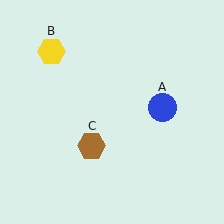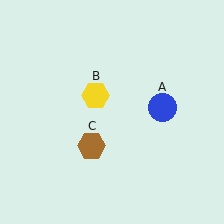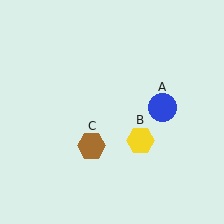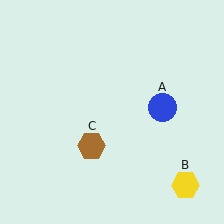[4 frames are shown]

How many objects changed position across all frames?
1 object changed position: yellow hexagon (object B).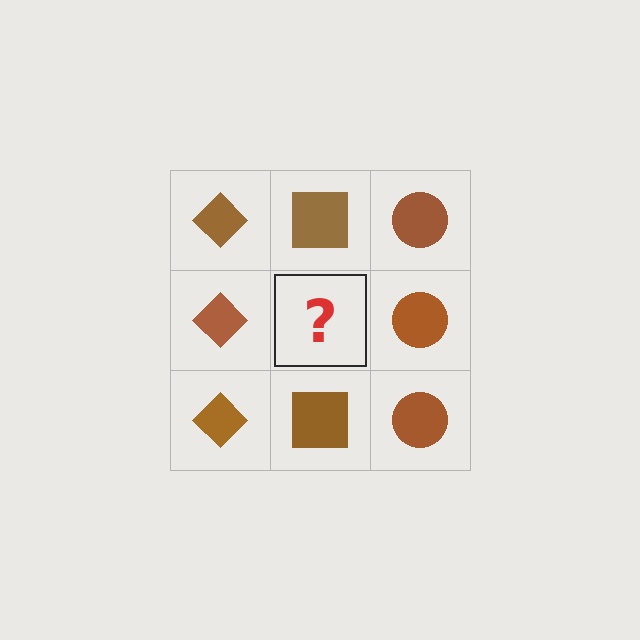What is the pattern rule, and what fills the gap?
The rule is that each column has a consistent shape. The gap should be filled with a brown square.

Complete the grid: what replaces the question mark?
The question mark should be replaced with a brown square.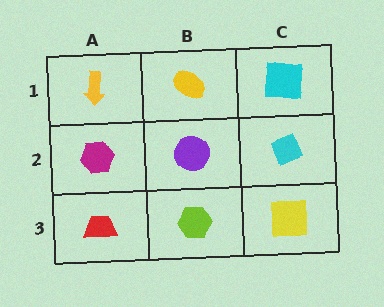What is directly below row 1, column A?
A magenta hexagon.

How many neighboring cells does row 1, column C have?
2.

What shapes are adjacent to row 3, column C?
A cyan diamond (row 2, column C), a lime hexagon (row 3, column B).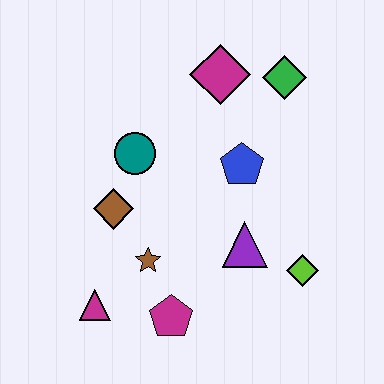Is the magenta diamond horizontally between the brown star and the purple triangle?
Yes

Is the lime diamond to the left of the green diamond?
No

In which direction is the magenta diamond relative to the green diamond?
The magenta diamond is to the left of the green diamond.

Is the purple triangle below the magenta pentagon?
No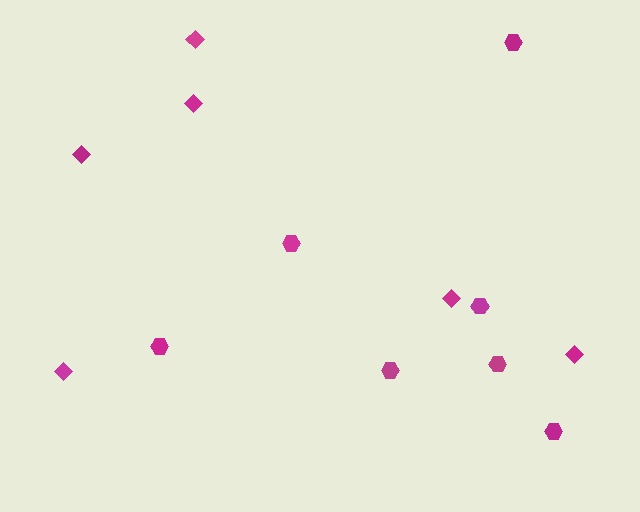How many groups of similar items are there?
There are 2 groups: one group of diamonds (6) and one group of hexagons (7).